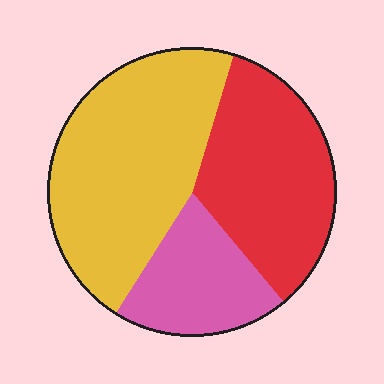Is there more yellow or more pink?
Yellow.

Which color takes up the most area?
Yellow, at roughly 45%.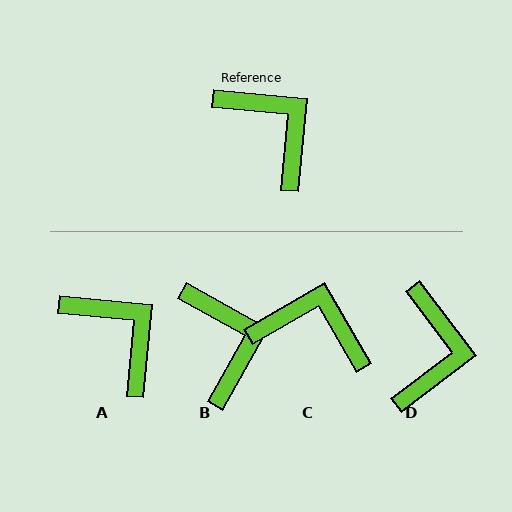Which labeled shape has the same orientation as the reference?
A.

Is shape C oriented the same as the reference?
No, it is off by about 35 degrees.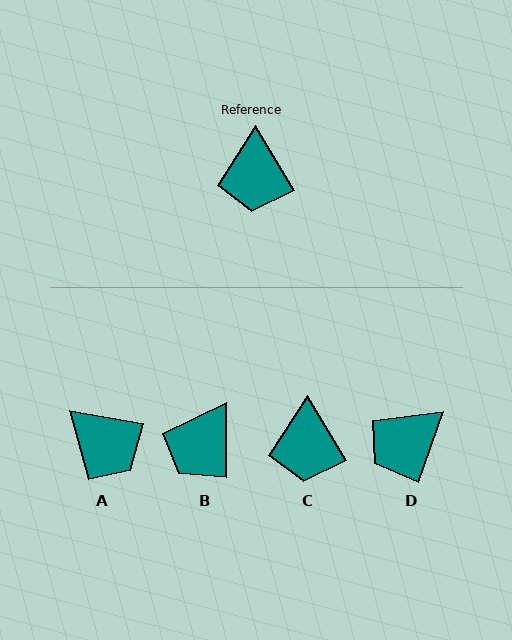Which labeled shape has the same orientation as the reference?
C.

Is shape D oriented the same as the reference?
No, it is off by about 50 degrees.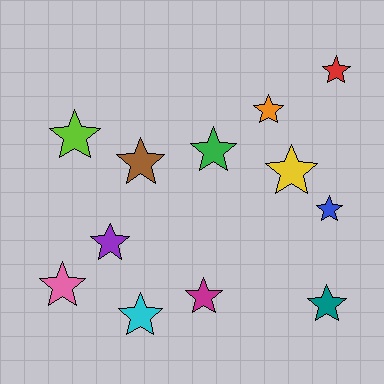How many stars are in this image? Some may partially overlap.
There are 12 stars.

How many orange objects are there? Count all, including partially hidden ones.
There is 1 orange object.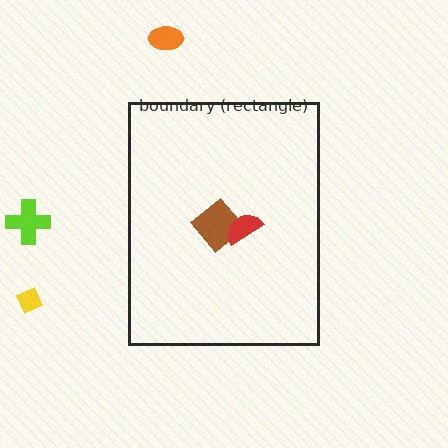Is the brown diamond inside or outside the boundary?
Inside.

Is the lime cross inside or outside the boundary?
Outside.